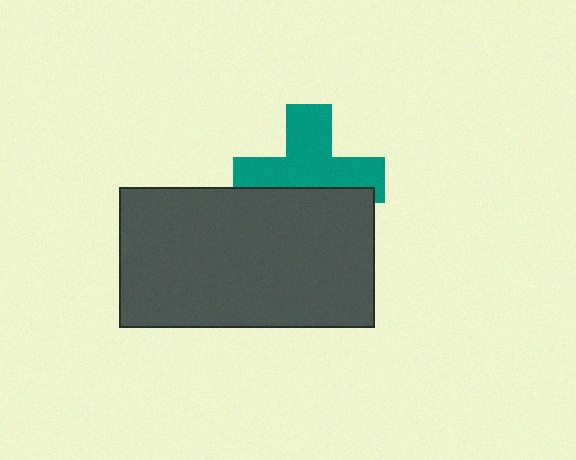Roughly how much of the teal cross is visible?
About half of it is visible (roughly 61%).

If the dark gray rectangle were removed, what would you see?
You would see the complete teal cross.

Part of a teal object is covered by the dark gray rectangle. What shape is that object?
It is a cross.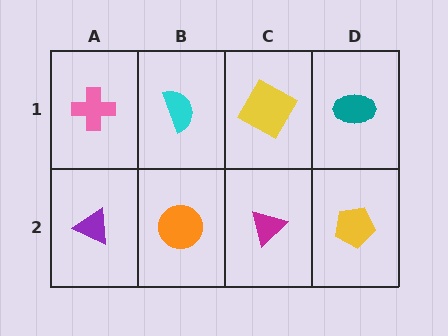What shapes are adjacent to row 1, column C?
A magenta triangle (row 2, column C), a cyan semicircle (row 1, column B), a teal ellipse (row 1, column D).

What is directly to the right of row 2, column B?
A magenta triangle.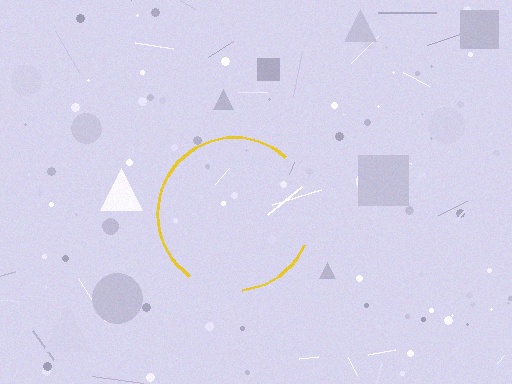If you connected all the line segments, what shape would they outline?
They would outline a circle.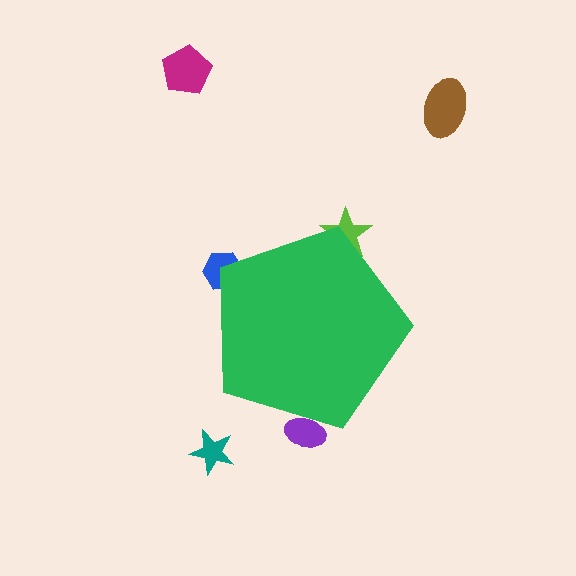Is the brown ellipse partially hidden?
No, the brown ellipse is fully visible.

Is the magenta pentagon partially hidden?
No, the magenta pentagon is fully visible.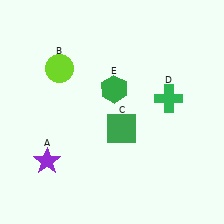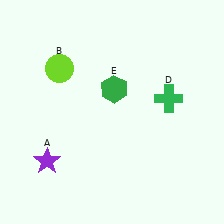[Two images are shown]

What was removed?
The green square (C) was removed in Image 2.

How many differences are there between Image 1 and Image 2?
There is 1 difference between the two images.